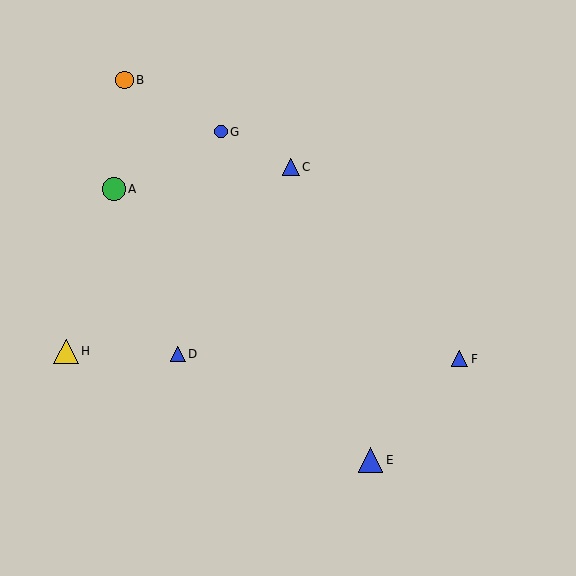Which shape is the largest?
The blue triangle (labeled E) is the largest.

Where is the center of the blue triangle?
The center of the blue triangle is at (178, 354).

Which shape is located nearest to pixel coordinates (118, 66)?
The orange circle (labeled B) at (124, 80) is nearest to that location.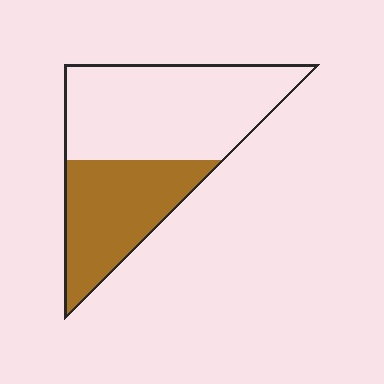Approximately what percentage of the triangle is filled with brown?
Approximately 40%.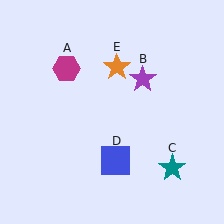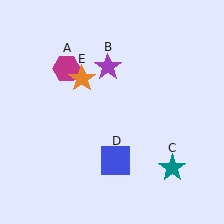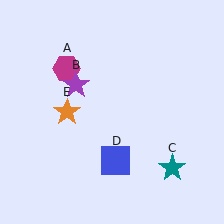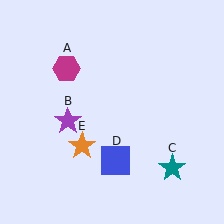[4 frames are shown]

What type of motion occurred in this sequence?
The purple star (object B), orange star (object E) rotated counterclockwise around the center of the scene.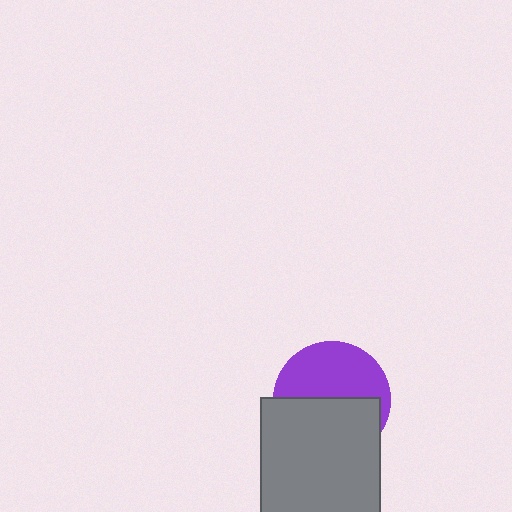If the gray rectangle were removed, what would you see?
You would see the complete purple circle.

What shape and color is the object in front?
The object in front is a gray rectangle.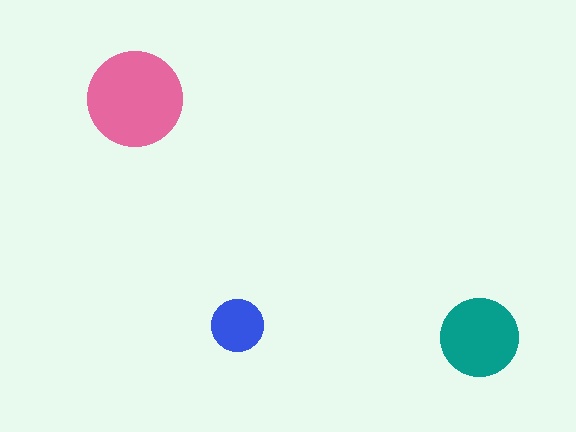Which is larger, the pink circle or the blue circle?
The pink one.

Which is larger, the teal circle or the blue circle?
The teal one.